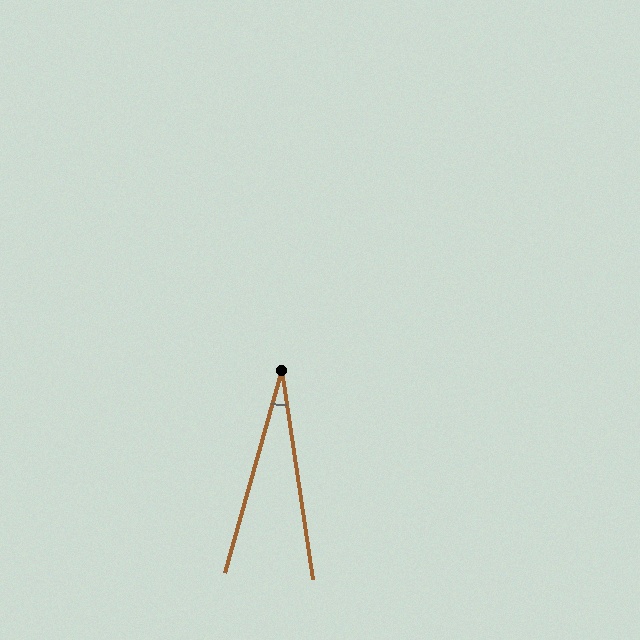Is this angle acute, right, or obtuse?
It is acute.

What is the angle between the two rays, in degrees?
Approximately 24 degrees.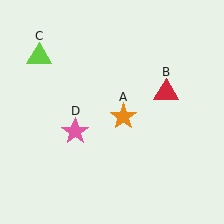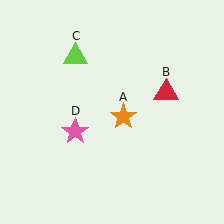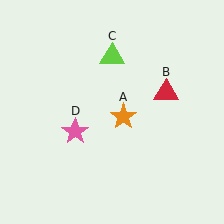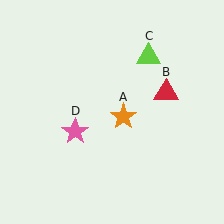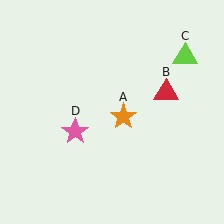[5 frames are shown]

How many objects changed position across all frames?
1 object changed position: lime triangle (object C).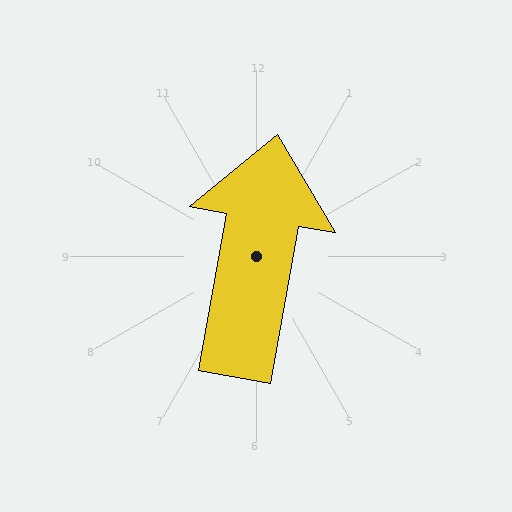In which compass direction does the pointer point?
North.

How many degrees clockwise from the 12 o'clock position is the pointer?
Approximately 10 degrees.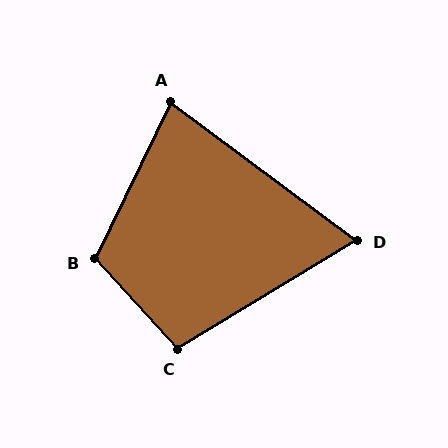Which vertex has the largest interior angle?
B, at approximately 112 degrees.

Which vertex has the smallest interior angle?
D, at approximately 68 degrees.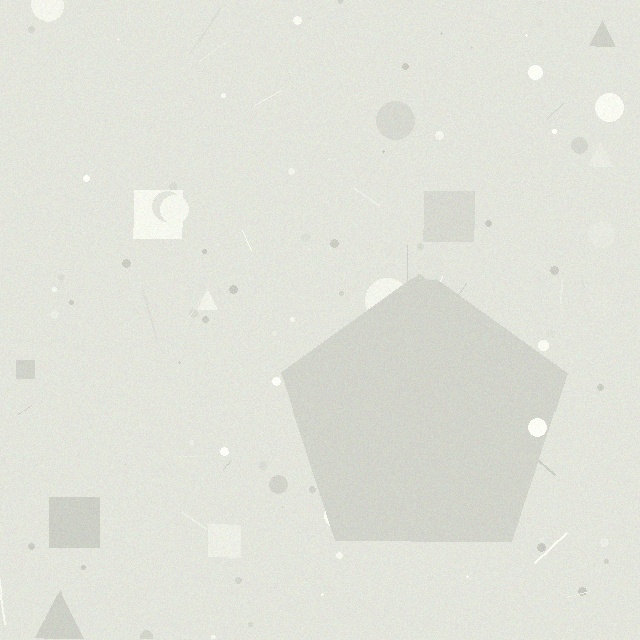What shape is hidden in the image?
A pentagon is hidden in the image.